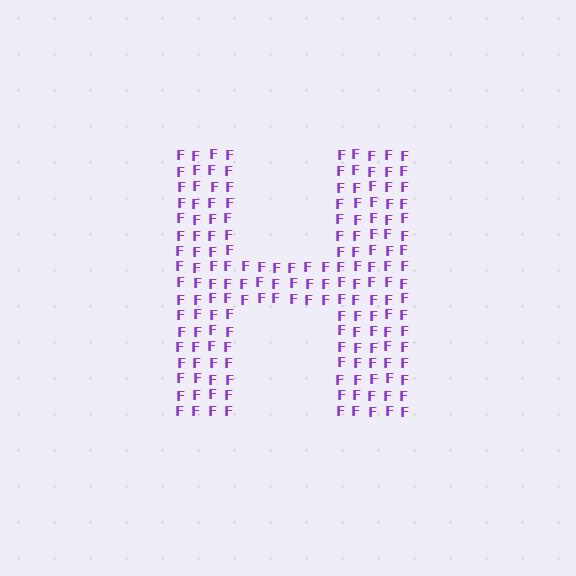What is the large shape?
The large shape is the letter H.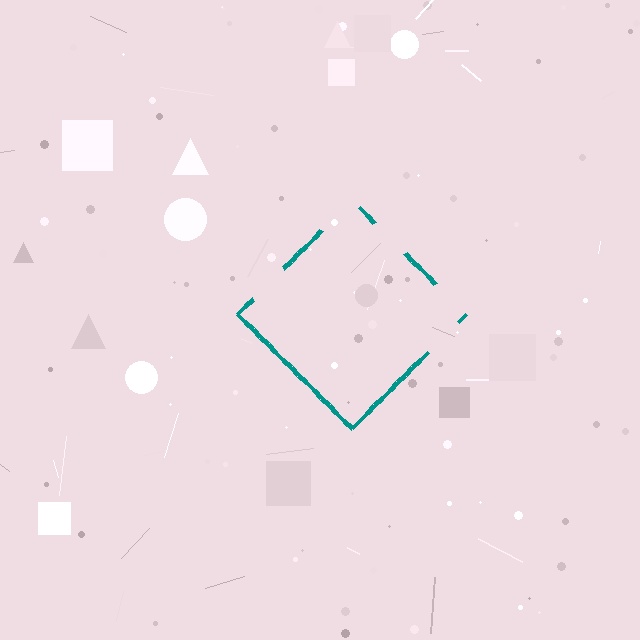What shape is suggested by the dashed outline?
The dashed outline suggests a diamond.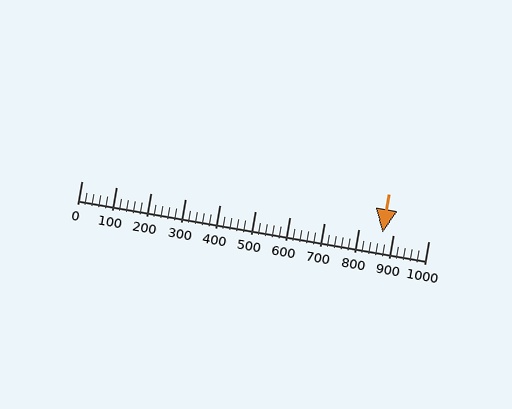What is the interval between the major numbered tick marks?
The major tick marks are spaced 100 units apart.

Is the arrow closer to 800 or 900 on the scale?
The arrow is closer to 900.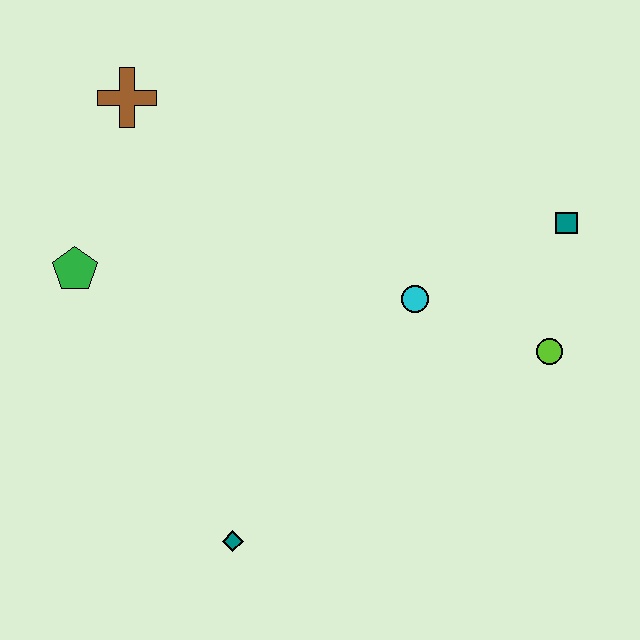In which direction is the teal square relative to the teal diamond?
The teal square is to the right of the teal diamond.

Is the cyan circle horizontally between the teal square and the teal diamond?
Yes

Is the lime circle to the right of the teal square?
No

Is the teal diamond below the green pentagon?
Yes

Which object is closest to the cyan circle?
The lime circle is closest to the cyan circle.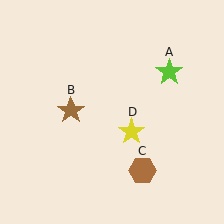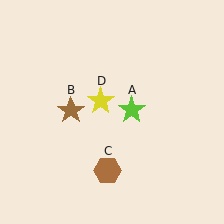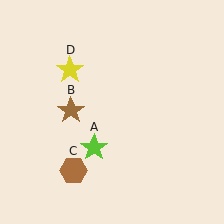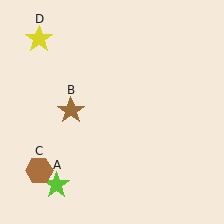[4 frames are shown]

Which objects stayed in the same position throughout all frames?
Brown star (object B) remained stationary.